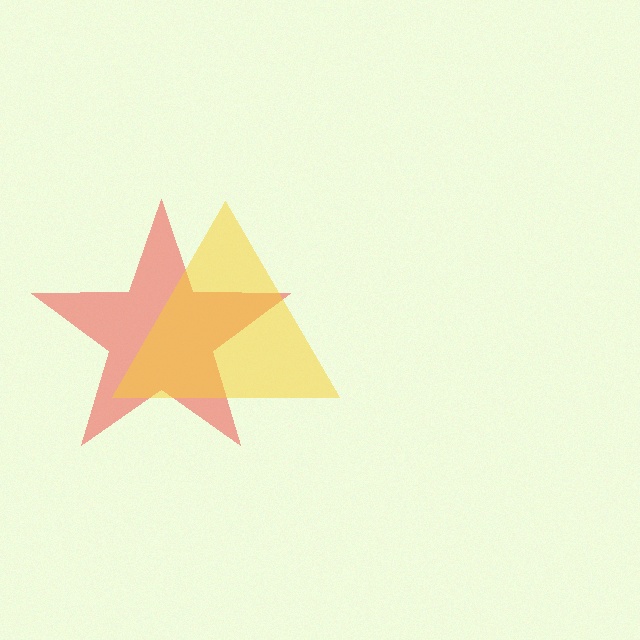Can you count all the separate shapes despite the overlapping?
Yes, there are 2 separate shapes.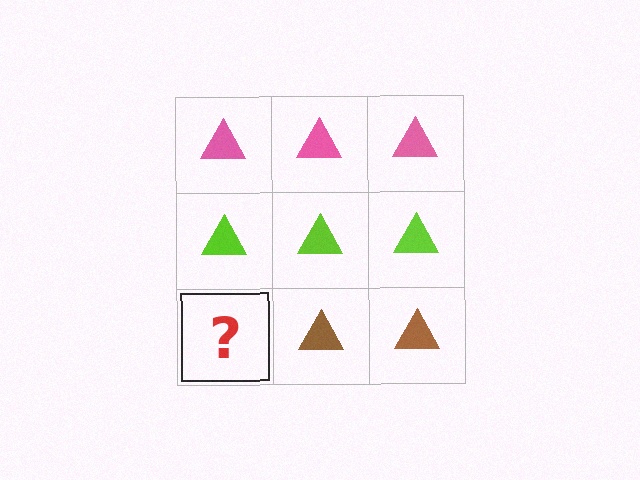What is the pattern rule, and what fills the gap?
The rule is that each row has a consistent color. The gap should be filled with a brown triangle.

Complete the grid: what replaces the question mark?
The question mark should be replaced with a brown triangle.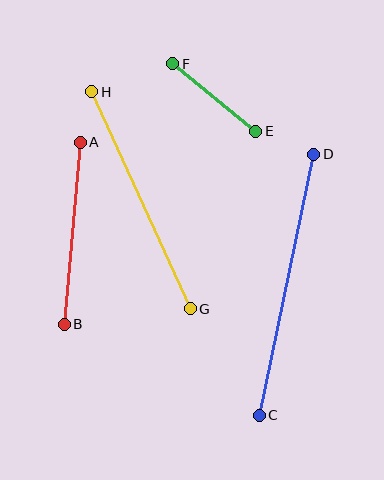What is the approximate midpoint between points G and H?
The midpoint is at approximately (141, 200) pixels.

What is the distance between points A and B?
The distance is approximately 183 pixels.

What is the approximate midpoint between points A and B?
The midpoint is at approximately (72, 233) pixels.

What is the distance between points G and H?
The distance is approximately 238 pixels.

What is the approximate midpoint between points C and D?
The midpoint is at approximately (286, 285) pixels.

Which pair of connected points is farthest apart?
Points C and D are farthest apart.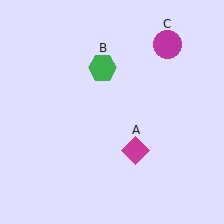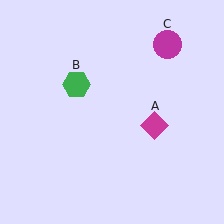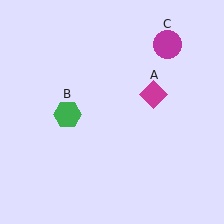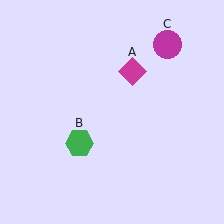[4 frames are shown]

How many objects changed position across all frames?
2 objects changed position: magenta diamond (object A), green hexagon (object B).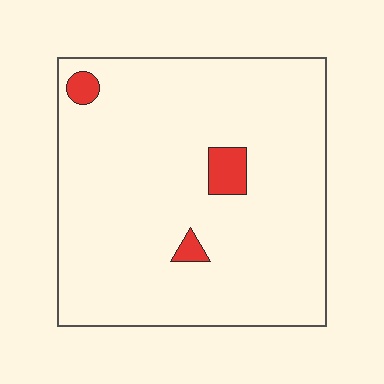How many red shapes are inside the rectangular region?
3.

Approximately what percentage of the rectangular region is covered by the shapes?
Approximately 5%.